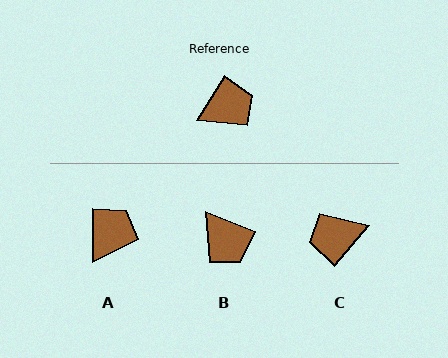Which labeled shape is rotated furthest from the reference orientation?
C, about 171 degrees away.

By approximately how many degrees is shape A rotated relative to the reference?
Approximately 31 degrees counter-clockwise.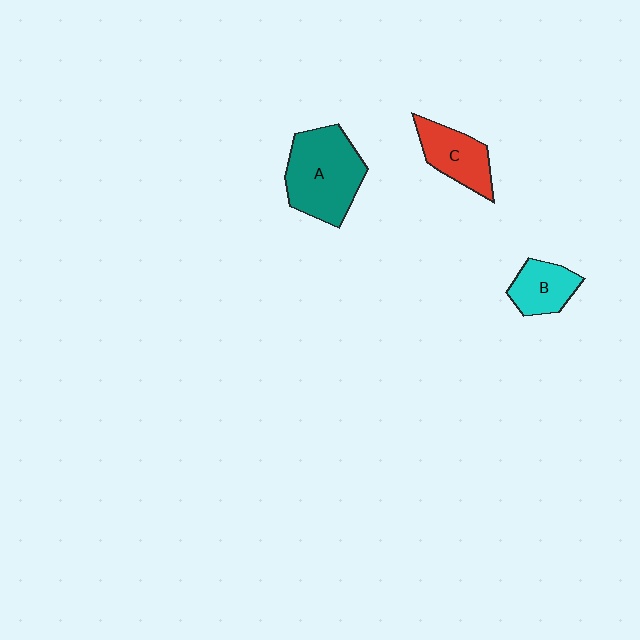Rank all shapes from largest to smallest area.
From largest to smallest: A (teal), C (red), B (cyan).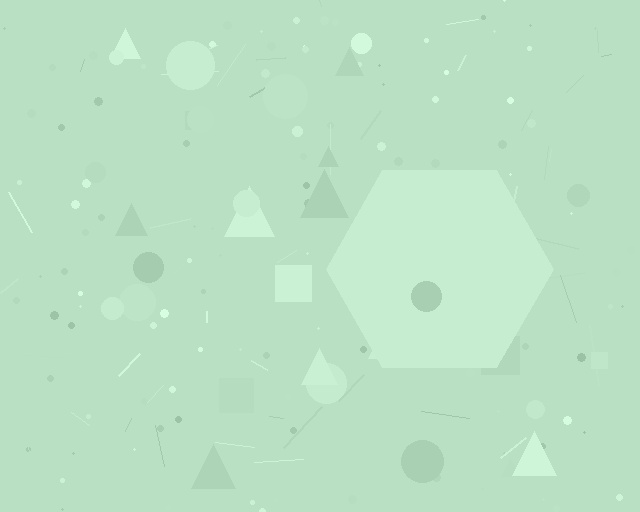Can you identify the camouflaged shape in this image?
The camouflaged shape is a hexagon.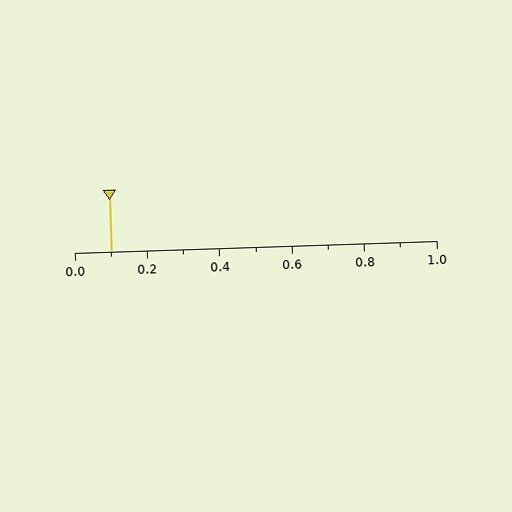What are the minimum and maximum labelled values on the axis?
The axis runs from 0.0 to 1.0.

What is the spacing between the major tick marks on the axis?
The major ticks are spaced 0.2 apart.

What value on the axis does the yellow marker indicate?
The marker indicates approximately 0.1.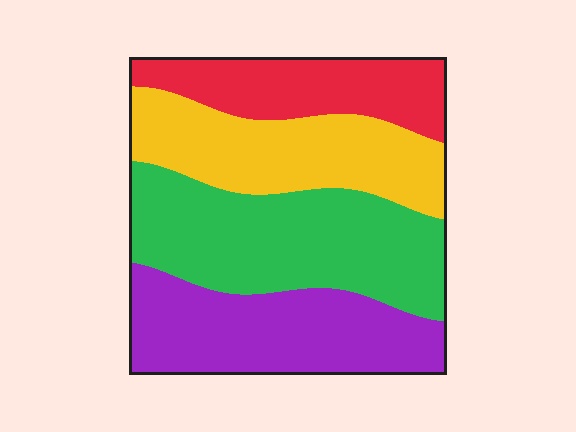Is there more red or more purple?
Purple.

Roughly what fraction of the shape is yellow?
Yellow covers about 25% of the shape.